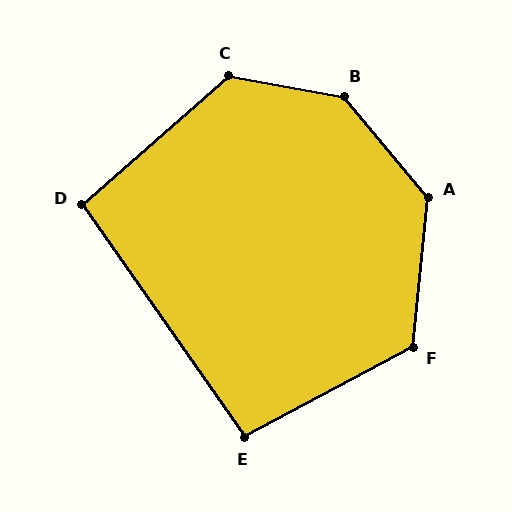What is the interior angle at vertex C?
Approximately 129 degrees (obtuse).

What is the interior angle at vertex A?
Approximately 134 degrees (obtuse).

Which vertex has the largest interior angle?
B, at approximately 140 degrees.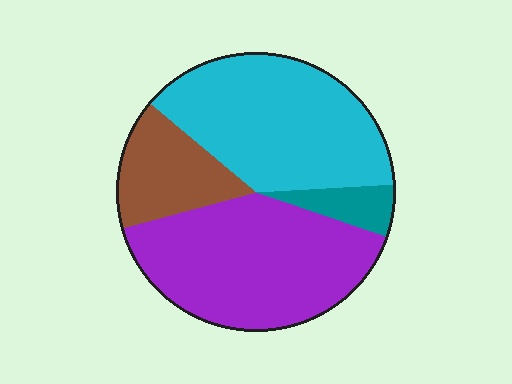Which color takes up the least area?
Teal, at roughly 5%.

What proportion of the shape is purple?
Purple takes up about two fifths (2/5) of the shape.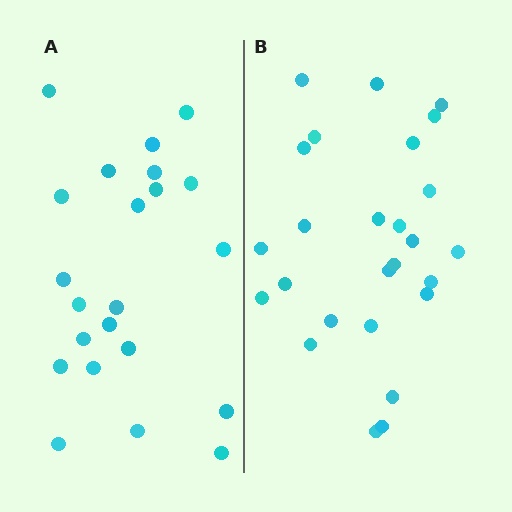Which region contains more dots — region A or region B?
Region B (the right region) has more dots.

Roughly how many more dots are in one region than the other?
Region B has about 4 more dots than region A.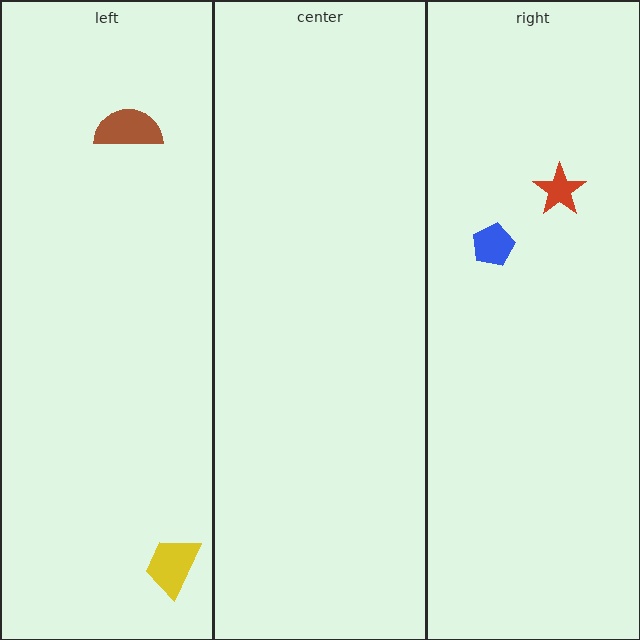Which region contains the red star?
The right region.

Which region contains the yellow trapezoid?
The left region.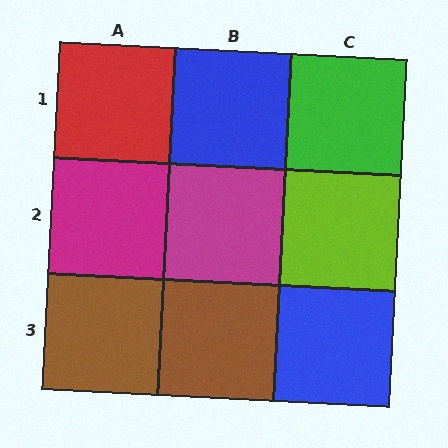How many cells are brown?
2 cells are brown.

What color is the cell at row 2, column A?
Magenta.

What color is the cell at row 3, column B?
Brown.